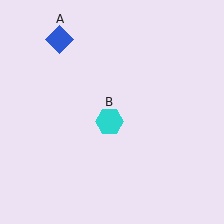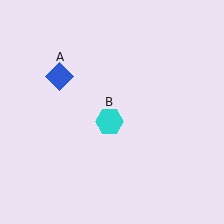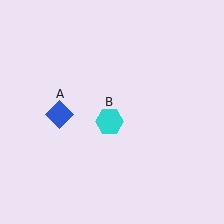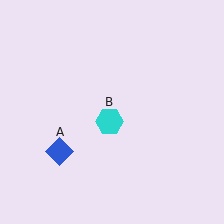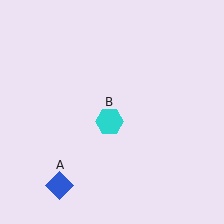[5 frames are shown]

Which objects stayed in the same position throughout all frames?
Cyan hexagon (object B) remained stationary.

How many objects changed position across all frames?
1 object changed position: blue diamond (object A).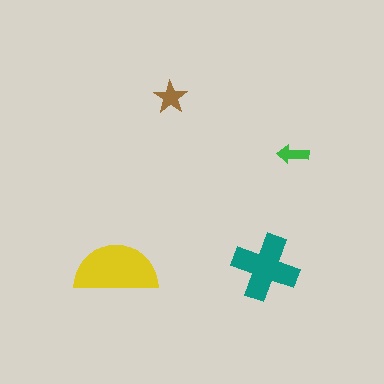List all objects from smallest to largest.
The green arrow, the brown star, the teal cross, the yellow semicircle.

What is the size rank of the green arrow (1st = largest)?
4th.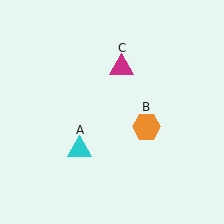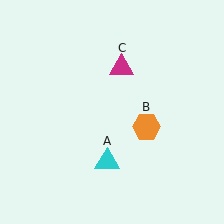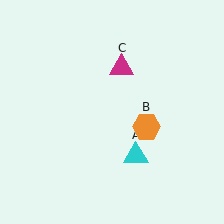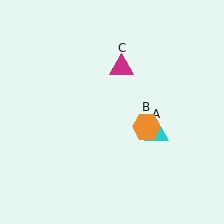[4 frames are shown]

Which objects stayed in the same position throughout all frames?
Orange hexagon (object B) and magenta triangle (object C) remained stationary.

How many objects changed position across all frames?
1 object changed position: cyan triangle (object A).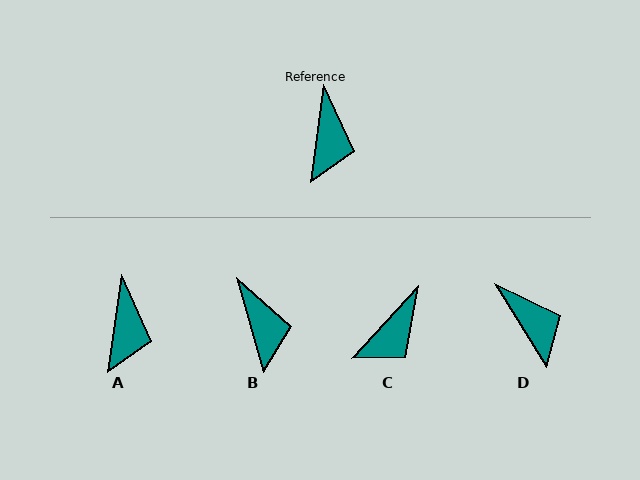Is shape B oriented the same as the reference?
No, it is off by about 24 degrees.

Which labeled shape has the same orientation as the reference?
A.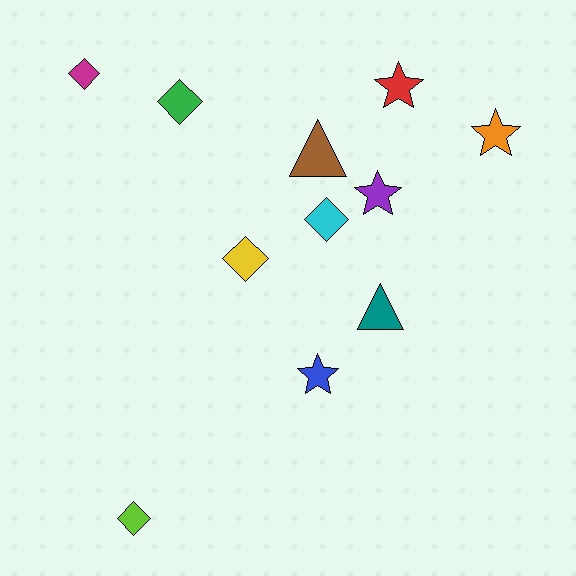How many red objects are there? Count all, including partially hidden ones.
There is 1 red object.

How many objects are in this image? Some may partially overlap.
There are 11 objects.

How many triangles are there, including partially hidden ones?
There are 2 triangles.